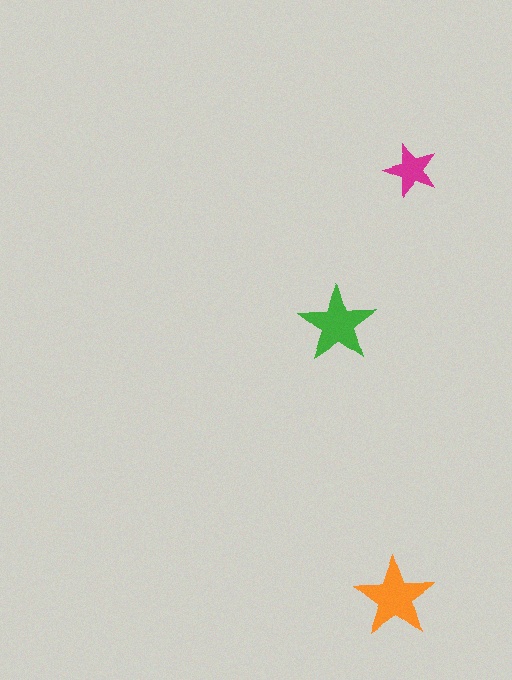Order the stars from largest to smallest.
the orange one, the green one, the magenta one.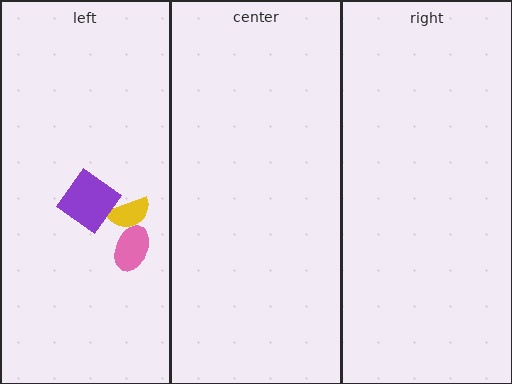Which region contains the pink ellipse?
The left region.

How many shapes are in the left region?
3.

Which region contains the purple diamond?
The left region.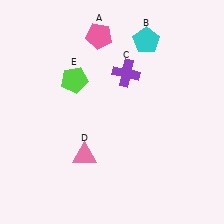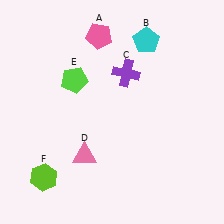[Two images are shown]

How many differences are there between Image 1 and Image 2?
There is 1 difference between the two images.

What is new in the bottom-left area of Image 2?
A lime hexagon (F) was added in the bottom-left area of Image 2.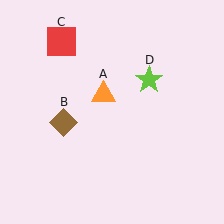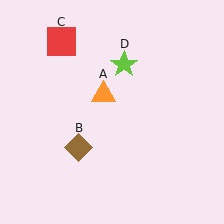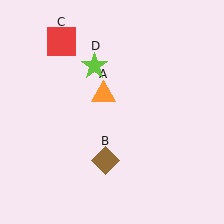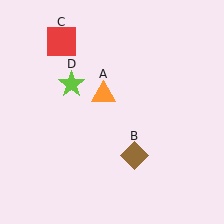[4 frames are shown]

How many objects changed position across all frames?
2 objects changed position: brown diamond (object B), lime star (object D).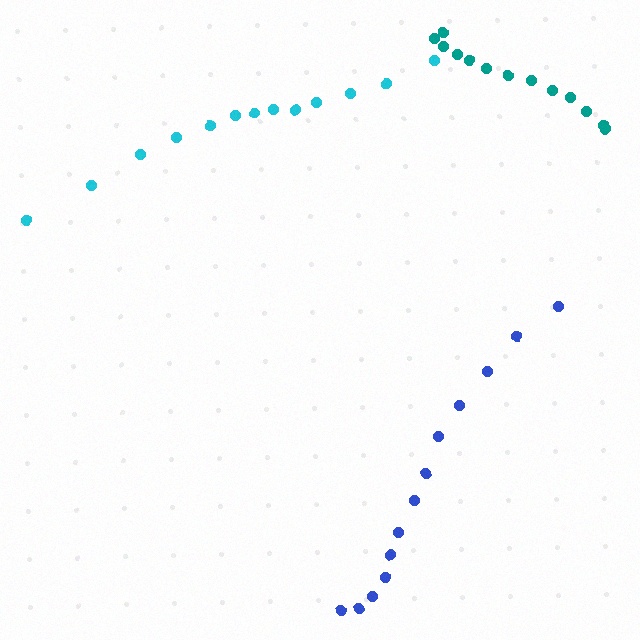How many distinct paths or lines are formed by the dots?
There are 3 distinct paths.